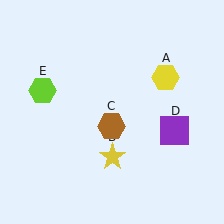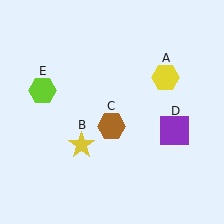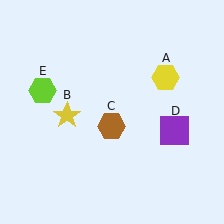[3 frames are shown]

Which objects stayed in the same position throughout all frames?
Yellow hexagon (object A) and brown hexagon (object C) and purple square (object D) and lime hexagon (object E) remained stationary.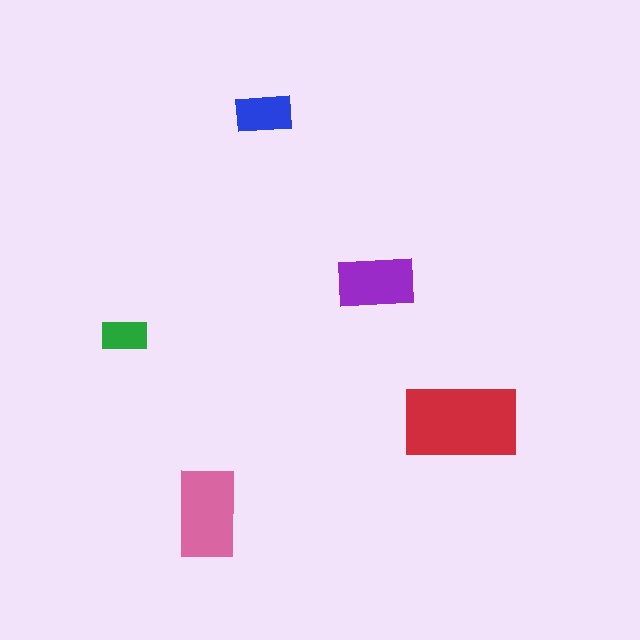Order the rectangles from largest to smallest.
the red one, the pink one, the purple one, the blue one, the green one.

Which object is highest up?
The blue rectangle is topmost.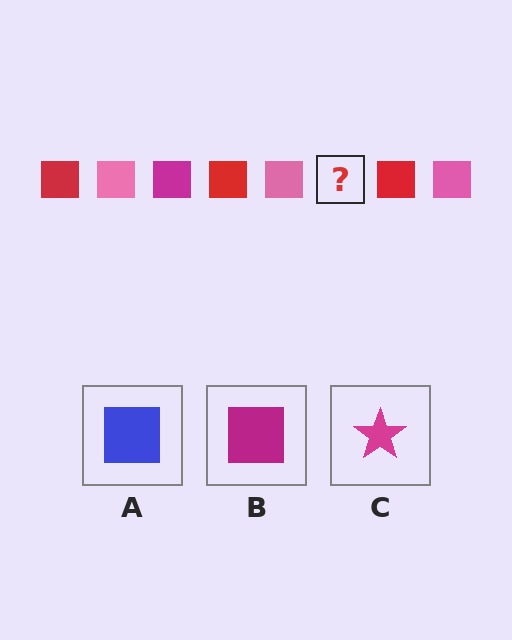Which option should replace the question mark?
Option B.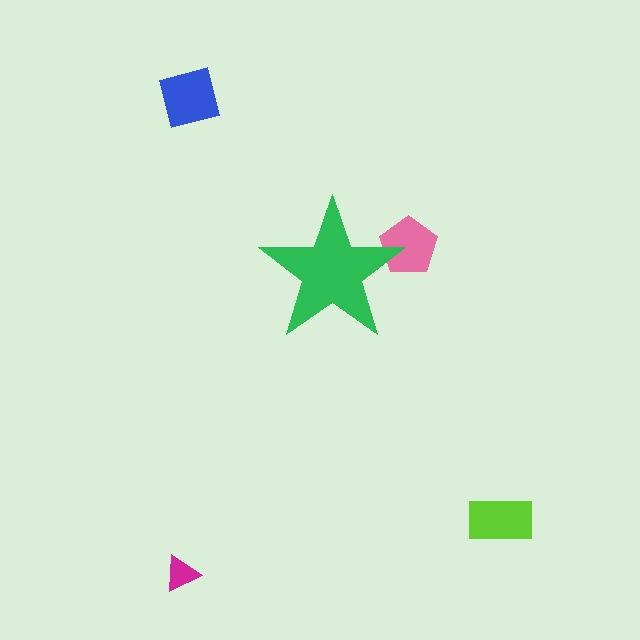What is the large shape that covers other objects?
A green star.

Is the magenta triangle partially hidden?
No, the magenta triangle is fully visible.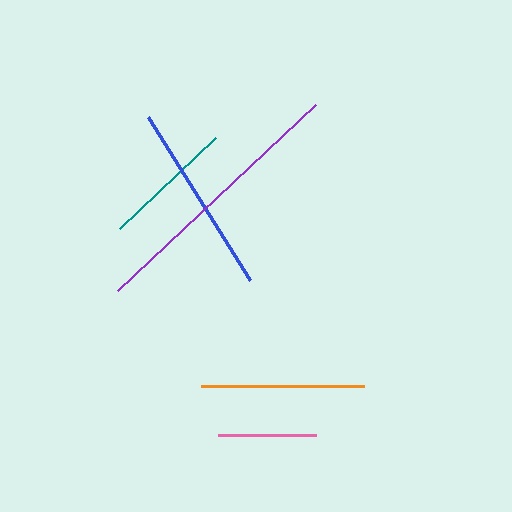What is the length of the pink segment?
The pink segment is approximately 98 pixels long.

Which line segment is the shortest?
The pink line is the shortest at approximately 98 pixels.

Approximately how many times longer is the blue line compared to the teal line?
The blue line is approximately 1.5 times the length of the teal line.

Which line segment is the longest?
The purple line is the longest at approximately 272 pixels.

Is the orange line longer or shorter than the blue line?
The blue line is longer than the orange line.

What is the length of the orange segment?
The orange segment is approximately 163 pixels long.